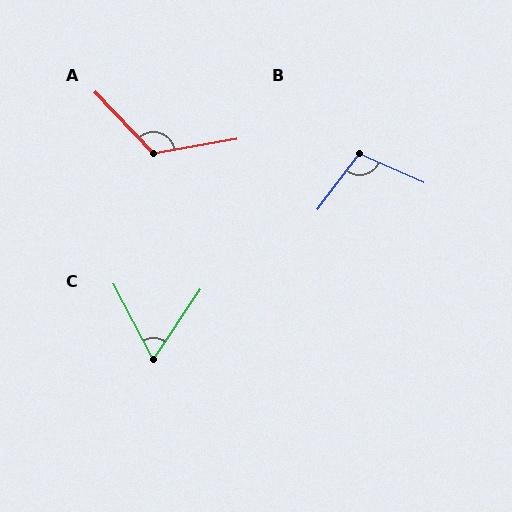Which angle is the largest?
A, at approximately 124 degrees.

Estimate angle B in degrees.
Approximately 103 degrees.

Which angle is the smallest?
C, at approximately 61 degrees.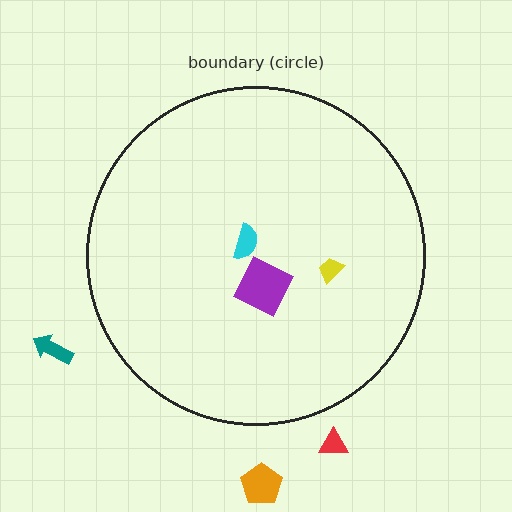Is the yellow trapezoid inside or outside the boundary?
Inside.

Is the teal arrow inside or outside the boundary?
Outside.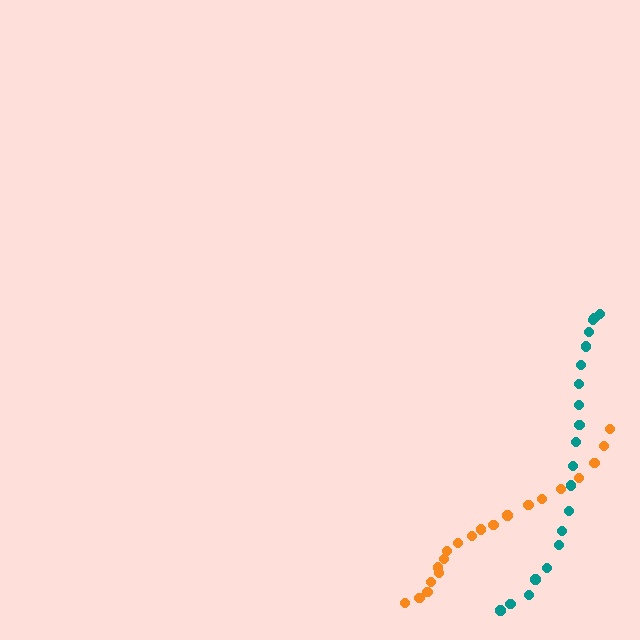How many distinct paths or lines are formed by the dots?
There are 2 distinct paths.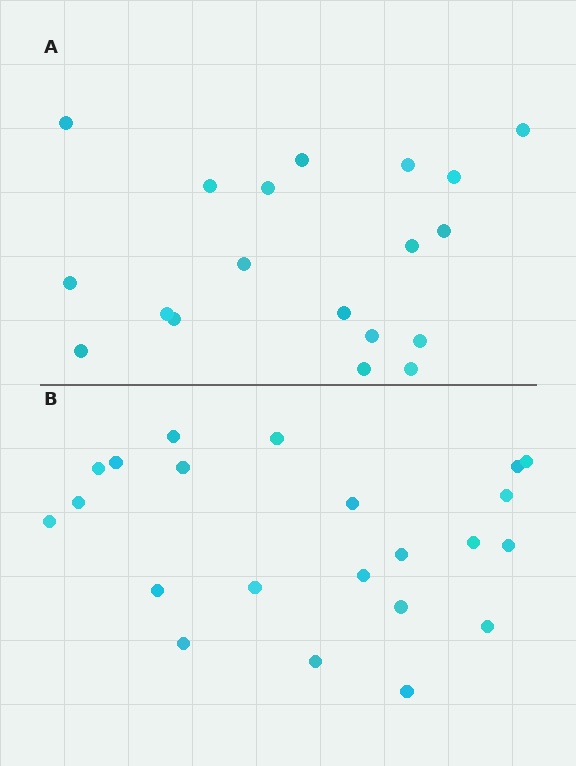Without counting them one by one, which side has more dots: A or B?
Region B (the bottom region) has more dots.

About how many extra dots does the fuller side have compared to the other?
Region B has just a few more — roughly 2 or 3 more dots than region A.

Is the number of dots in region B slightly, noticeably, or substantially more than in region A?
Region B has only slightly more — the two regions are fairly close. The ratio is roughly 1.2 to 1.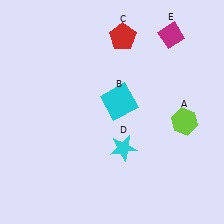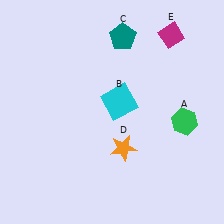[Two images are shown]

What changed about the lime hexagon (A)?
In Image 1, A is lime. In Image 2, it changed to green.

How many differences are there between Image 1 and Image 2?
There are 3 differences between the two images.